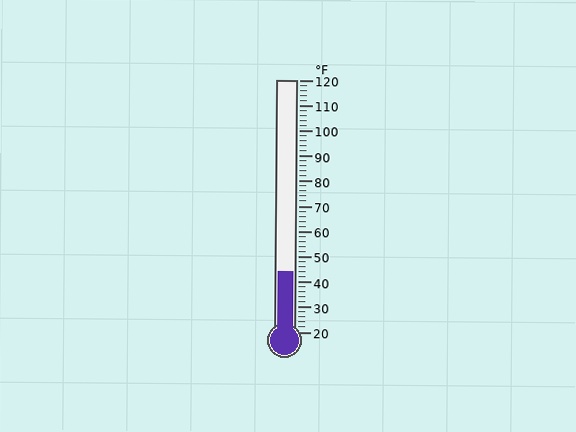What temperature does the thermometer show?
The thermometer shows approximately 44°F.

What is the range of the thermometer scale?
The thermometer scale ranges from 20°F to 120°F.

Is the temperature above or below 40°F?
The temperature is above 40°F.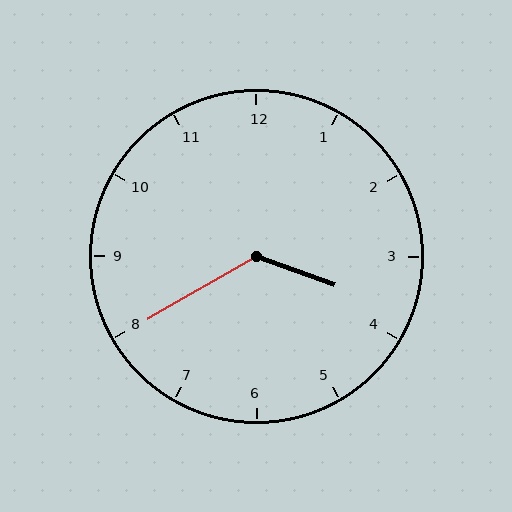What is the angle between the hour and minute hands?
Approximately 130 degrees.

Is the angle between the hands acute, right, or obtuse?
It is obtuse.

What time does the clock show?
3:40.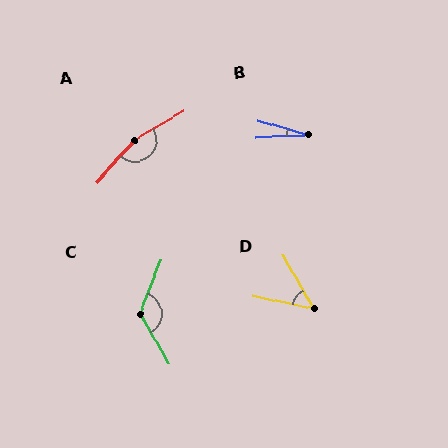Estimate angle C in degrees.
Approximately 128 degrees.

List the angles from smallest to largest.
B (19°), D (48°), C (128°), A (162°).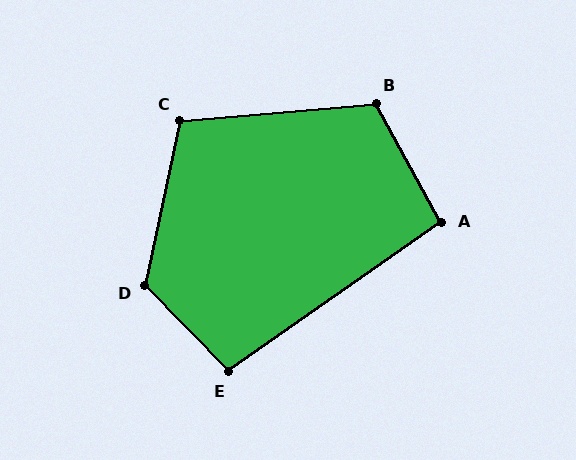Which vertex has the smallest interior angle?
A, at approximately 96 degrees.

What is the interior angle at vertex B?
Approximately 114 degrees (obtuse).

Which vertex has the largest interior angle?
D, at approximately 124 degrees.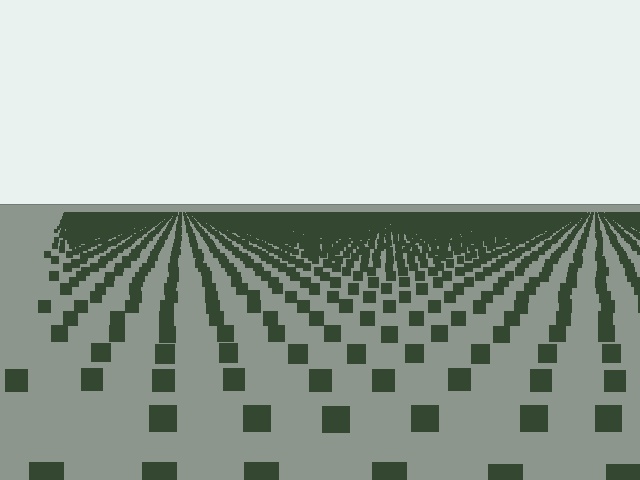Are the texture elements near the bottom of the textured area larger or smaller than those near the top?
Larger. Near the bottom, elements are closer to the viewer and appear at a bigger on-screen size.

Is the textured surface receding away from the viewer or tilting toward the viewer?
The surface is receding away from the viewer. Texture elements get smaller and denser toward the top.